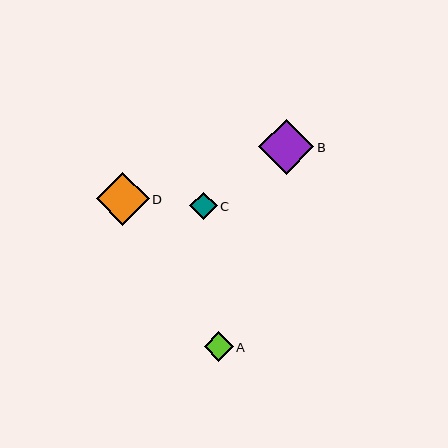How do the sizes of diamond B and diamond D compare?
Diamond B and diamond D are approximately the same size.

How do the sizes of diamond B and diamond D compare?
Diamond B and diamond D are approximately the same size.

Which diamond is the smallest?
Diamond C is the smallest with a size of approximately 27 pixels.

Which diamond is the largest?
Diamond B is the largest with a size of approximately 55 pixels.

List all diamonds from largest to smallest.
From largest to smallest: B, D, A, C.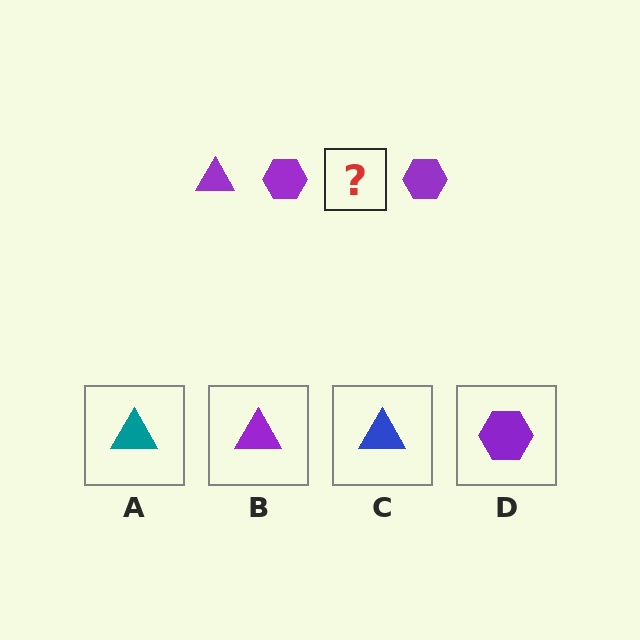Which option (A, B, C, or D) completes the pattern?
B.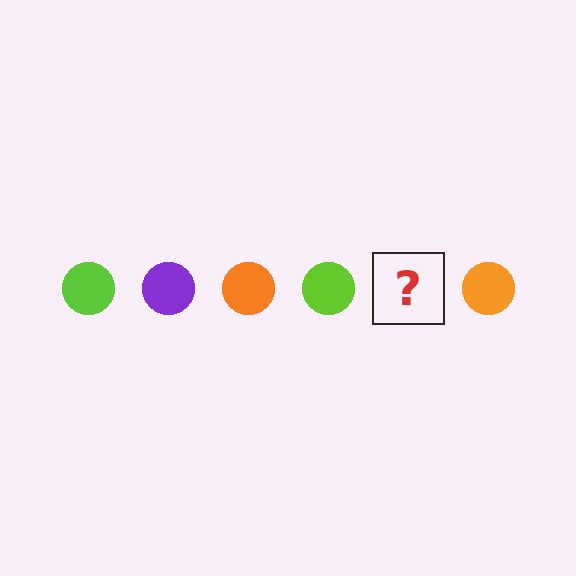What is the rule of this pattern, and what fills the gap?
The rule is that the pattern cycles through lime, purple, orange circles. The gap should be filled with a purple circle.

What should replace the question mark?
The question mark should be replaced with a purple circle.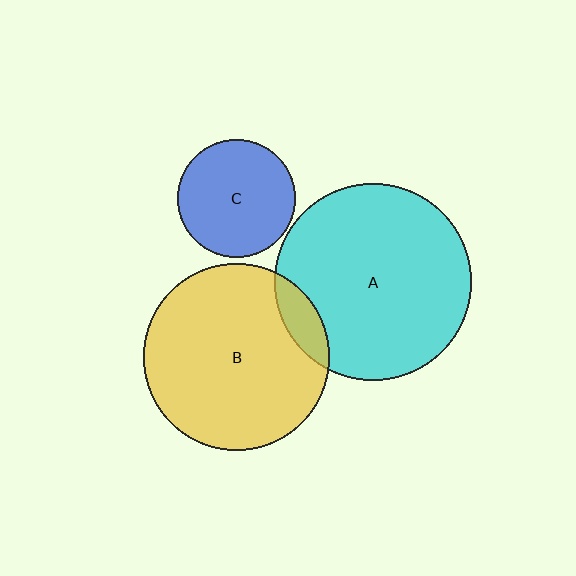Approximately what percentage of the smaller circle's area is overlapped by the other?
Approximately 10%.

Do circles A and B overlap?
Yes.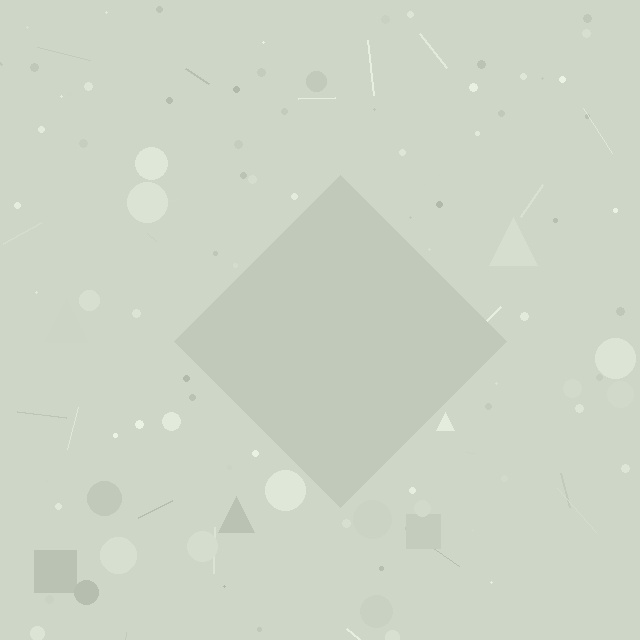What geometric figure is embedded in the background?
A diamond is embedded in the background.